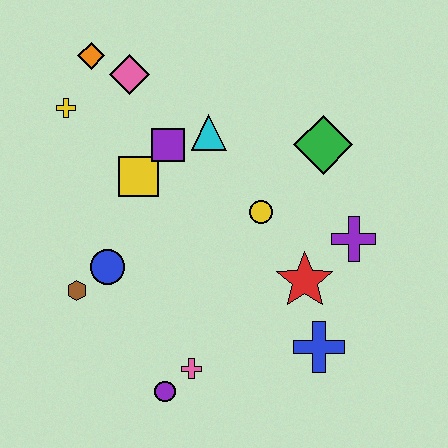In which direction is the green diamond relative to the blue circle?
The green diamond is to the right of the blue circle.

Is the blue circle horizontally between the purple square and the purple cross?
No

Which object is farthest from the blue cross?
The orange diamond is farthest from the blue cross.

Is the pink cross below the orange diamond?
Yes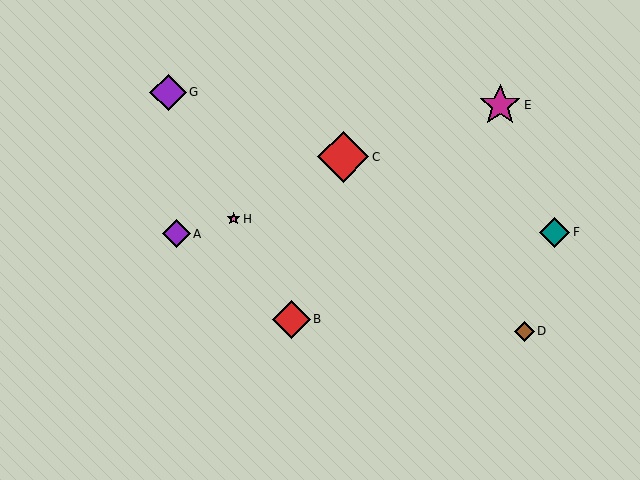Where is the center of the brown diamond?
The center of the brown diamond is at (524, 331).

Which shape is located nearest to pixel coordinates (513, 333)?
The brown diamond (labeled D) at (524, 331) is nearest to that location.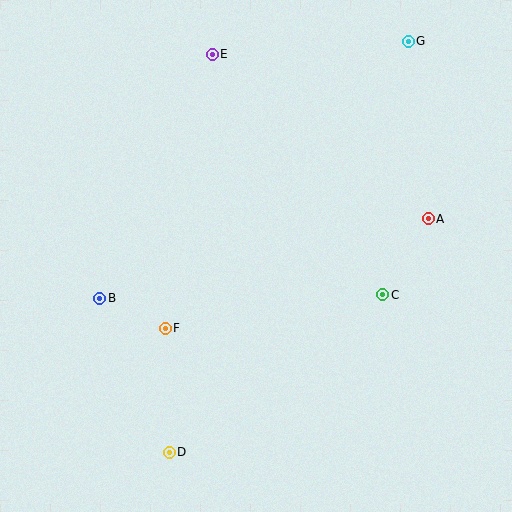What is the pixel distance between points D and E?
The distance between D and E is 400 pixels.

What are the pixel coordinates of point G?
Point G is at (408, 41).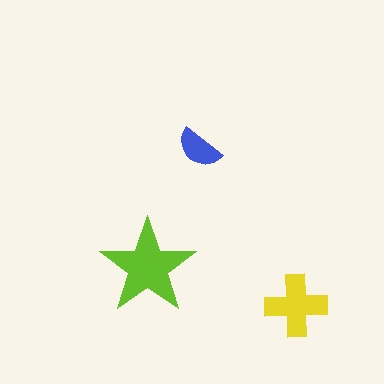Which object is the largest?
The lime star.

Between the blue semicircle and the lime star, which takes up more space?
The lime star.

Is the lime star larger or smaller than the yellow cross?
Larger.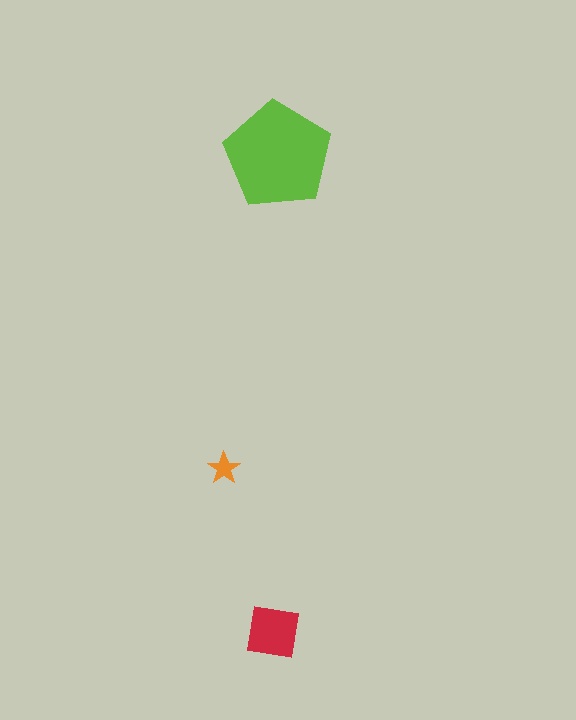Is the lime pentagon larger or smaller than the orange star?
Larger.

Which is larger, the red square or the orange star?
The red square.